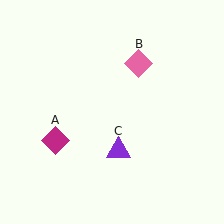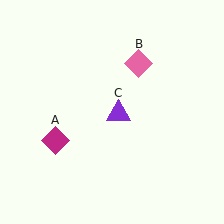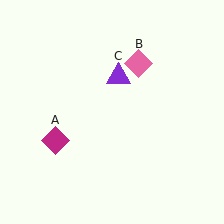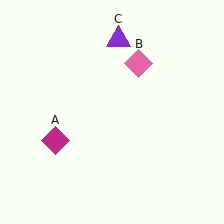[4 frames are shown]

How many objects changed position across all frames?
1 object changed position: purple triangle (object C).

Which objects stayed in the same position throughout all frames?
Magenta diamond (object A) and pink diamond (object B) remained stationary.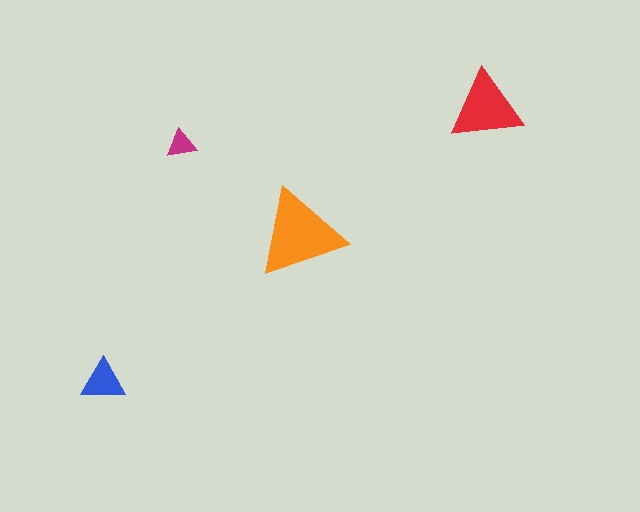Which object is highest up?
The red triangle is topmost.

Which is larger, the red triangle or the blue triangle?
The red one.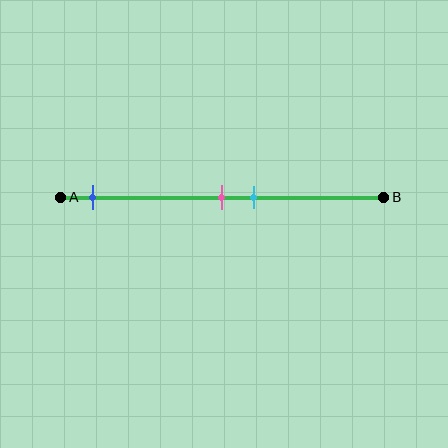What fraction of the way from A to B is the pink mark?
The pink mark is approximately 50% (0.5) of the way from A to B.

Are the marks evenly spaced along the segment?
No, the marks are not evenly spaced.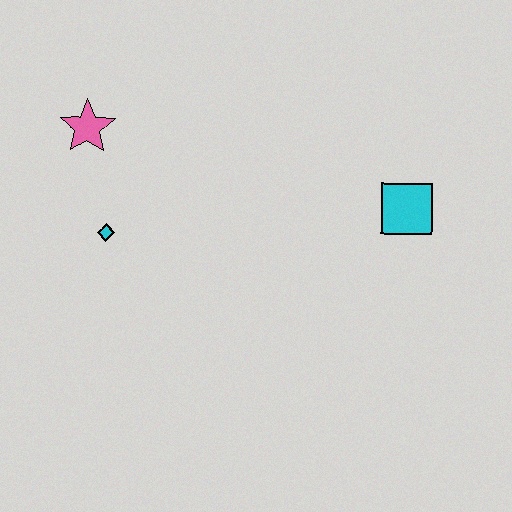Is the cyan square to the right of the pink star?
Yes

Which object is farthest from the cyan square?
The pink star is farthest from the cyan square.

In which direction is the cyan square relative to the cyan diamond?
The cyan square is to the right of the cyan diamond.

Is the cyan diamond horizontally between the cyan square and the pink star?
Yes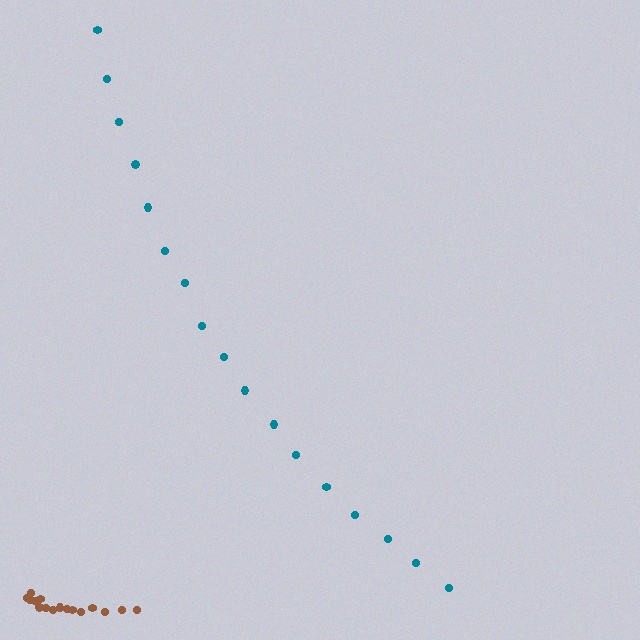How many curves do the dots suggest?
There are 2 distinct paths.